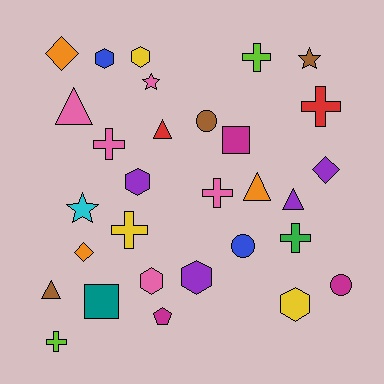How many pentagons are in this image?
There is 1 pentagon.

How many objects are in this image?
There are 30 objects.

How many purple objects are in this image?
There are 4 purple objects.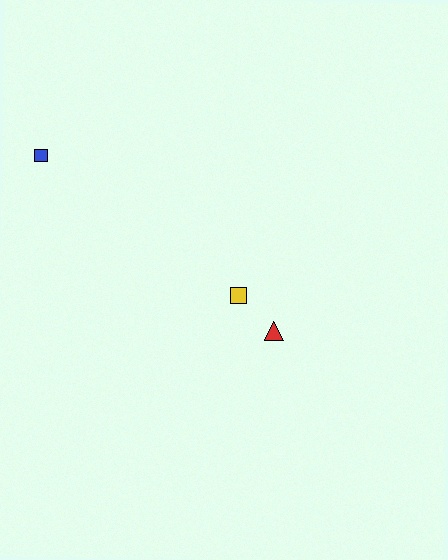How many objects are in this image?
There are 3 objects.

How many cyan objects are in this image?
There are no cyan objects.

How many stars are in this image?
There are no stars.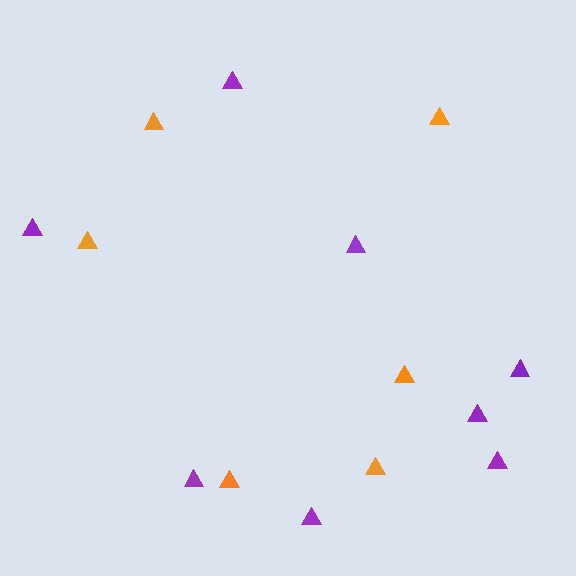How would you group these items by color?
There are 2 groups: one group of orange triangles (6) and one group of purple triangles (8).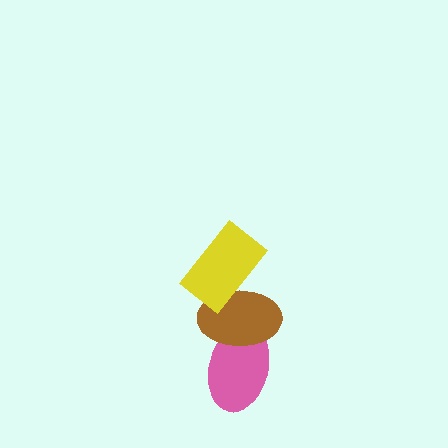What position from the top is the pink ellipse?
The pink ellipse is 3rd from the top.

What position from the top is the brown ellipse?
The brown ellipse is 2nd from the top.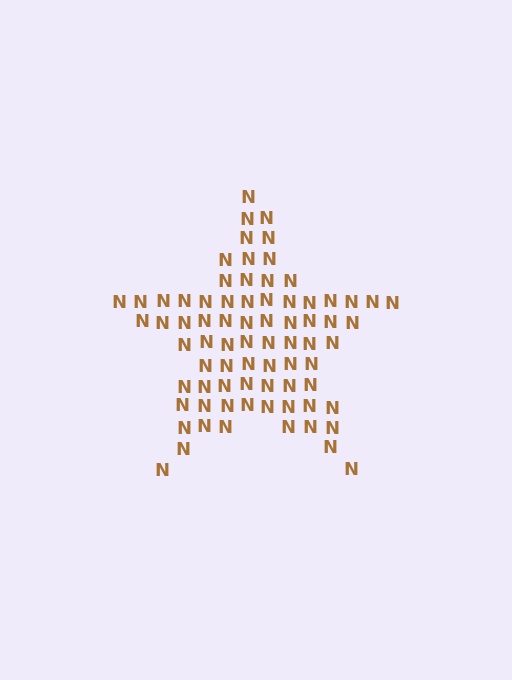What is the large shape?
The large shape is a star.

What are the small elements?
The small elements are letter N's.